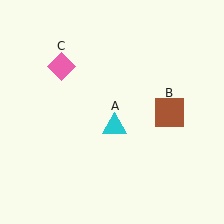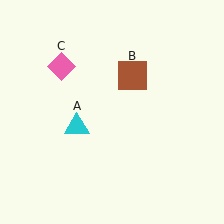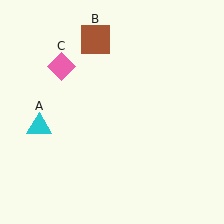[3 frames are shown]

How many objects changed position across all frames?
2 objects changed position: cyan triangle (object A), brown square (object B).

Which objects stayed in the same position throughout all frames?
Pink diamond (object C) remained stationary.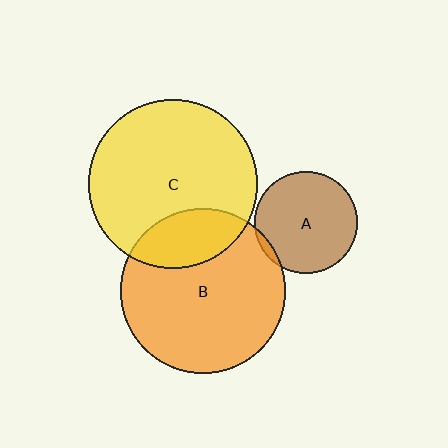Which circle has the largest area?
Circle C (yellow).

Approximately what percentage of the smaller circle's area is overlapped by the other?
Approximately 5%.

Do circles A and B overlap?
Yes.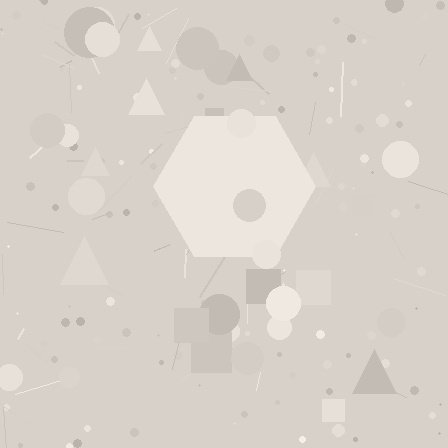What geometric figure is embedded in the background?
A hexagon is embedded in the background.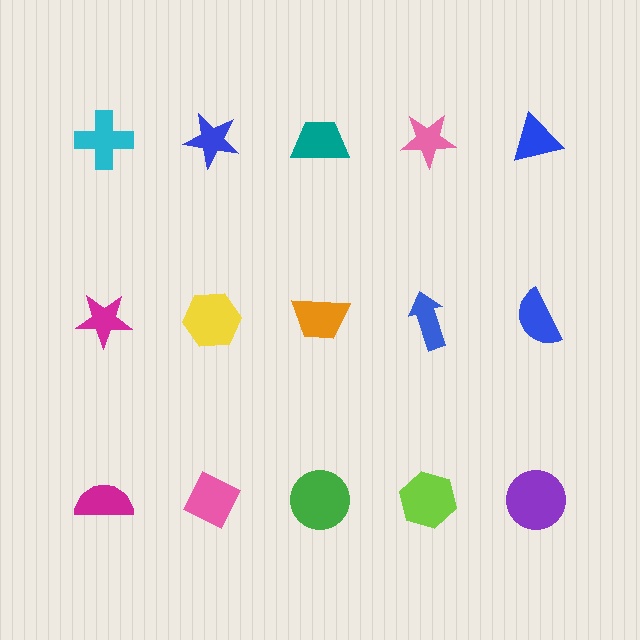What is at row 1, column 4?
A pink star.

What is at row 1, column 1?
A cyan cross.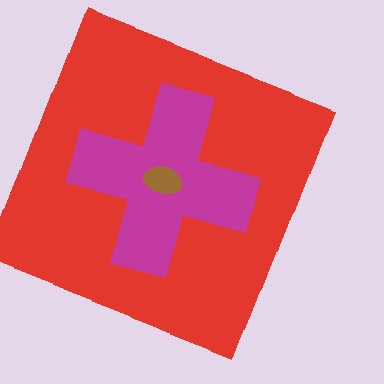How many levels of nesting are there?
3.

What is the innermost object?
The brown ellipse.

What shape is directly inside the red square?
The magenta cross.